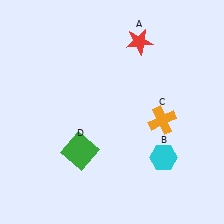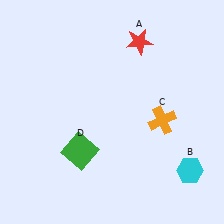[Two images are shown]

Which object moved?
The cyan hexagon (B) moved right.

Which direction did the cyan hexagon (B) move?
The cyan hexagon (B) moved right.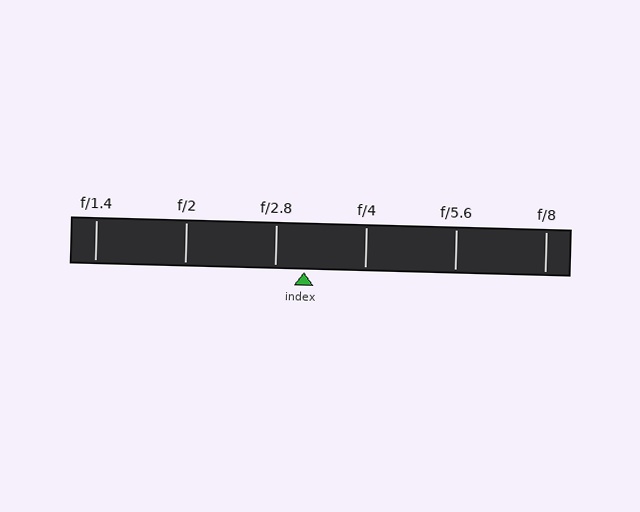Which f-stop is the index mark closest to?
The index mark is closest to f/2.8.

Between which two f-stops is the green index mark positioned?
The index mark is between f/2.8 and f/4.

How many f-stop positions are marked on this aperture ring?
There are 6 f-stop positions marked.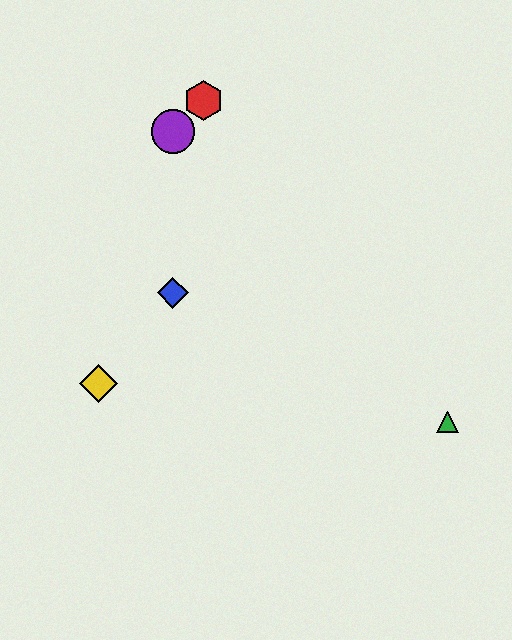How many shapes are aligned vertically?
2 shapes (the blue diamond, the purple circle) are aligned vertically.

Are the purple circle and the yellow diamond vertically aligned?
No, the purple circle is at x≈173 and the yellow diamond is at x≈98.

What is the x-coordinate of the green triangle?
The green triangle is at x≈448.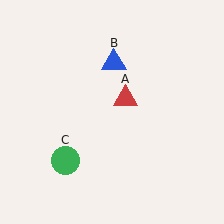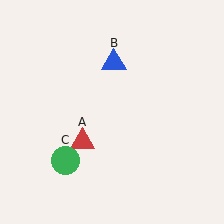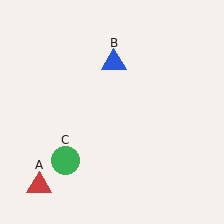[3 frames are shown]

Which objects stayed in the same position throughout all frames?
Blue triangle (object B) and green circle (object C) remained stationary.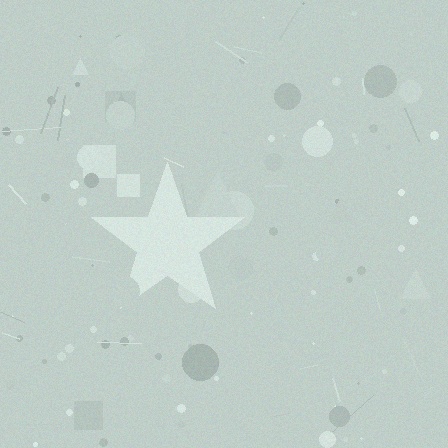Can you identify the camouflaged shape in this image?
The camouflaged shape is a star.